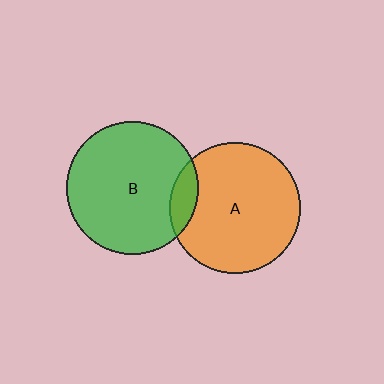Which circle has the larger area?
Circle B (green).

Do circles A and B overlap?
Yes.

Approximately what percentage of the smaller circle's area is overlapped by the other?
Approximately 10%.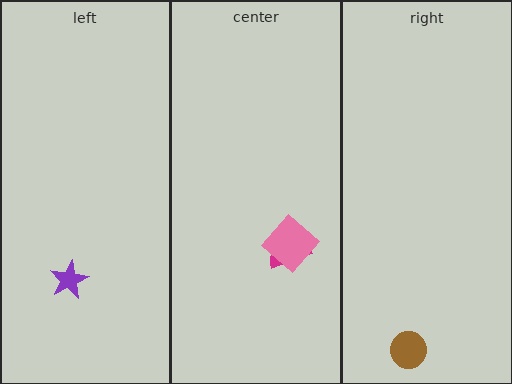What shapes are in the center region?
The magenta semicircle, the pink diamond.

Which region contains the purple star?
The left region.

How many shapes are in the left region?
1.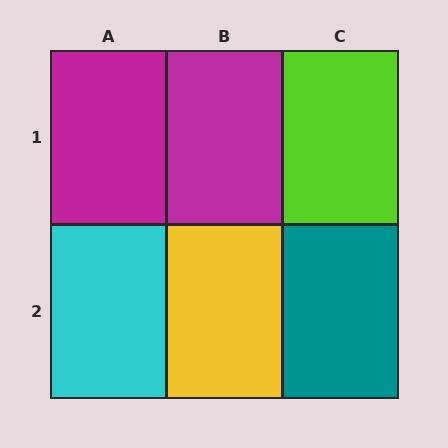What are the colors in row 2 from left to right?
Cyan, yellow, teal.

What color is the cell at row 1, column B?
Magenta.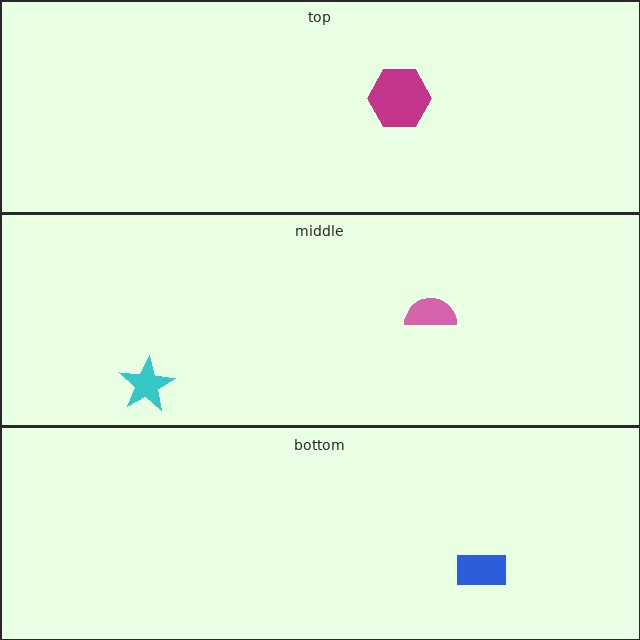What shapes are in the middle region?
The pink semicircle, the cyan star.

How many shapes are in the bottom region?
1.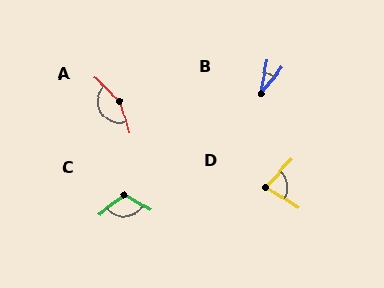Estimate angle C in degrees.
Approximately 113 degrees.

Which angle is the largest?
A, at approximately 153 degrees.